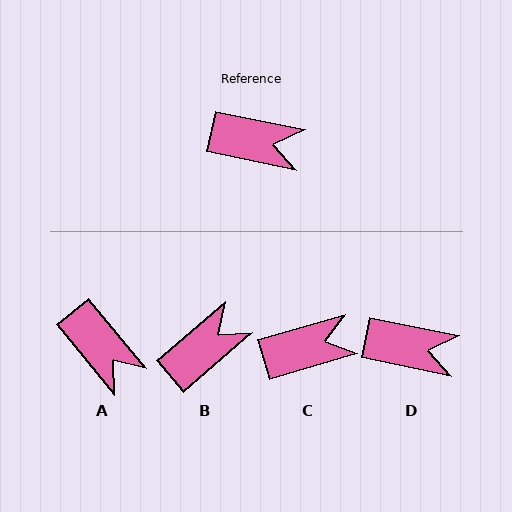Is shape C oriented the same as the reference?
No, it is off by about 28 degrees.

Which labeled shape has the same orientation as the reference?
D.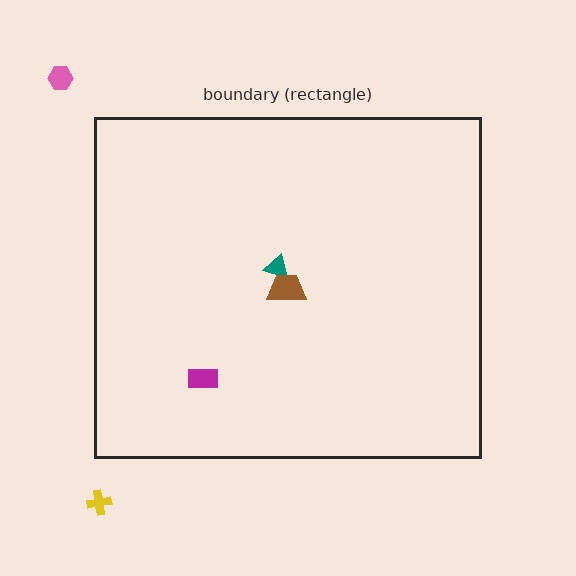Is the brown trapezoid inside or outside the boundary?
Inside.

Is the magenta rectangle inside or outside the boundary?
Inside.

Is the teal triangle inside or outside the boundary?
Inside.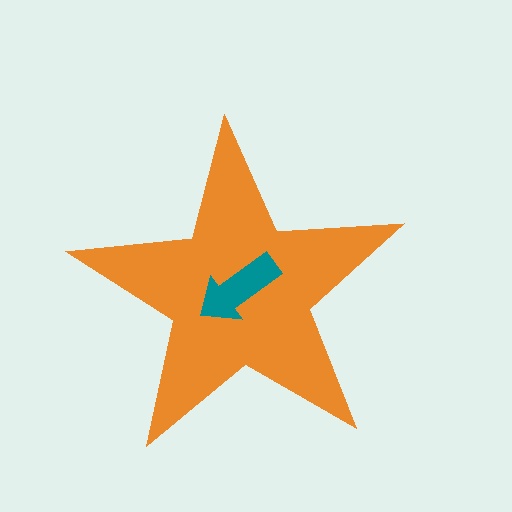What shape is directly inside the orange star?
The teal arrow.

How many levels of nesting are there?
2.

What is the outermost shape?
The orange star.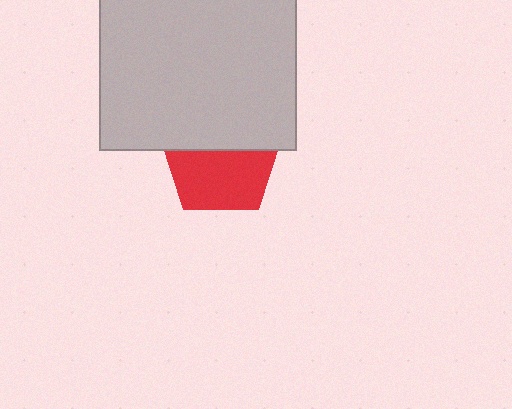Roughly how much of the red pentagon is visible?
About half of it is visible (roughly 56%).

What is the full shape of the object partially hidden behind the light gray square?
The partially hidden object is a red pentagon.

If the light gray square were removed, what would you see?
You would see the complete red pentagon.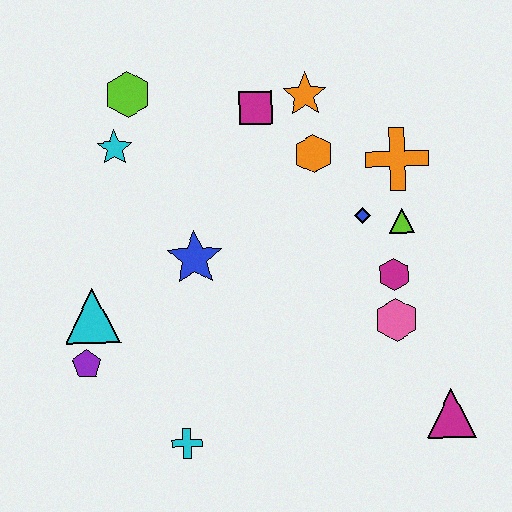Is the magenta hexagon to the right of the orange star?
Yes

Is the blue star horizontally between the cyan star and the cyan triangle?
No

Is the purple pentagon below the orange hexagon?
Yes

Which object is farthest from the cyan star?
The magenta triangle is farthest from the cyan star.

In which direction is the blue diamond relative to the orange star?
The blue diamond is below the orange star.